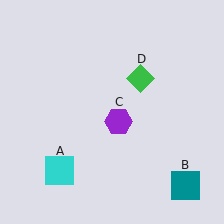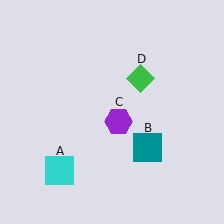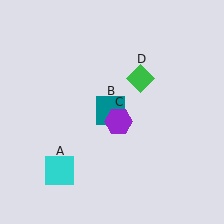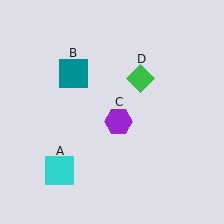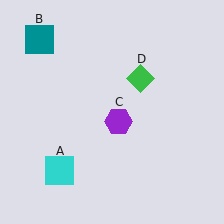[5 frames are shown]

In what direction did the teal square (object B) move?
The teal square (object B) moved up and to the left.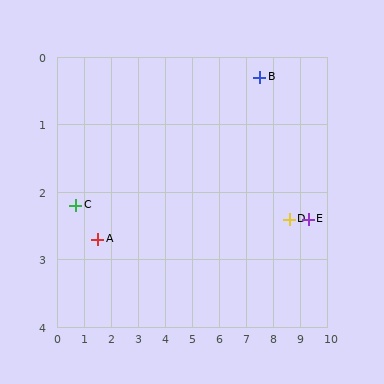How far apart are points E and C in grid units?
Points E and C are about 8.6 grid units apart.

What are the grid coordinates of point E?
Point E is at approximately (9.3, 2.4).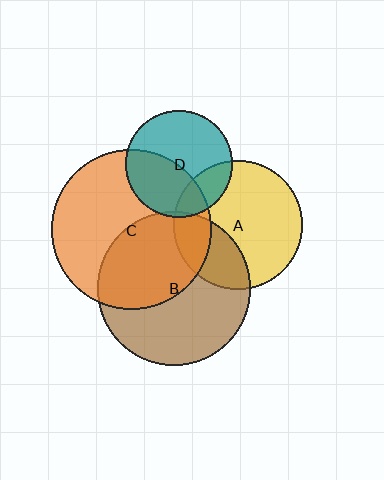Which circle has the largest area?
Circle C (orange).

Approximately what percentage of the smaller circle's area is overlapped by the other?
Approximately 20%.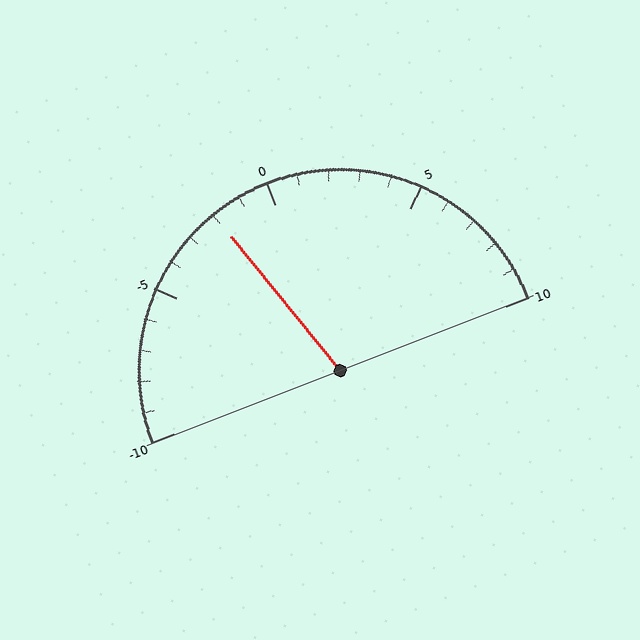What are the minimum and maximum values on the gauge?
The gauge ranges from -10 to 10.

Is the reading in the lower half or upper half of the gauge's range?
The reading is in the lower half of the range (-10 to 10).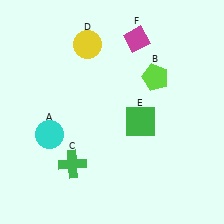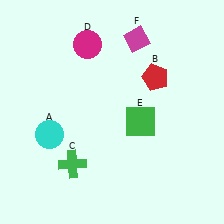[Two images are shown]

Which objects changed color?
B changed from lime to red. D changed from yellow to magenta.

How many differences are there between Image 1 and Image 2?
There are 2 differences between the two images.